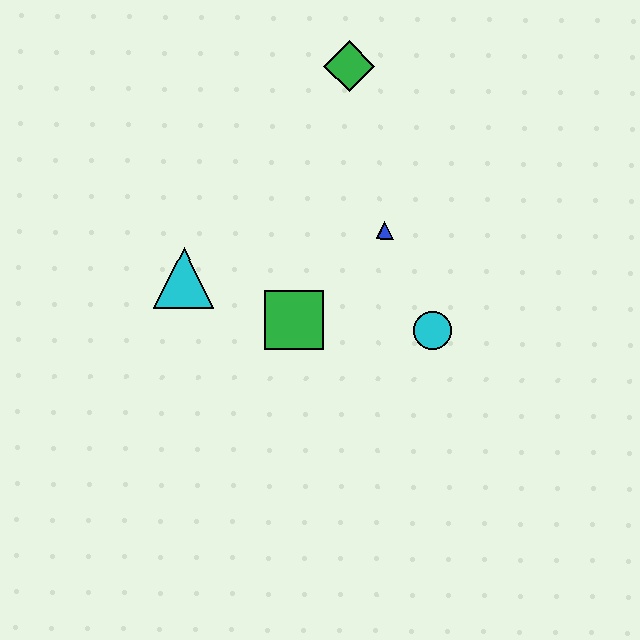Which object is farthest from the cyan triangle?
The green diamond is farthest from the cyan triangle.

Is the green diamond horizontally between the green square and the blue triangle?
Yes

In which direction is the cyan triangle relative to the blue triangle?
The cyan triangle is to the left of the blue triangle.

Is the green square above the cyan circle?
Yes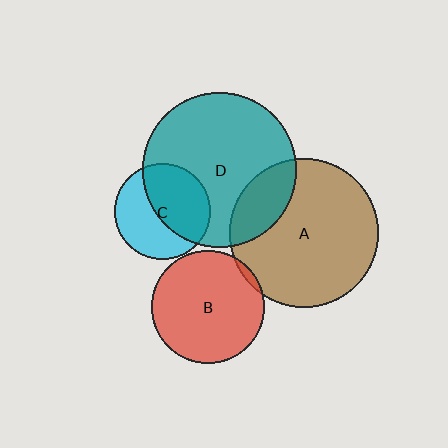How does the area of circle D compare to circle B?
Approximately 1.9 times.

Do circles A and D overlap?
Yes.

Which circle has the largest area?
Circle D (teal).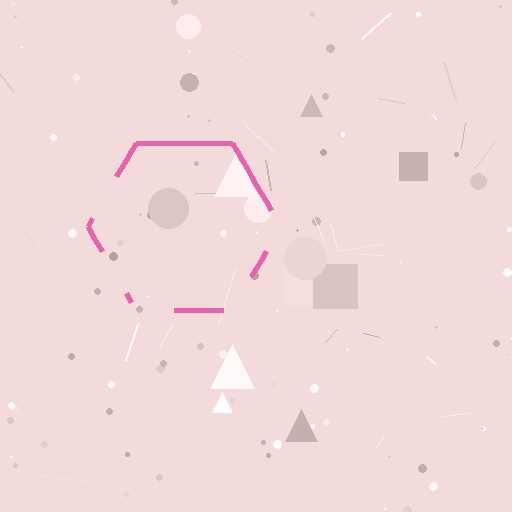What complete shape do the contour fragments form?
The contour fragments form a hexagon.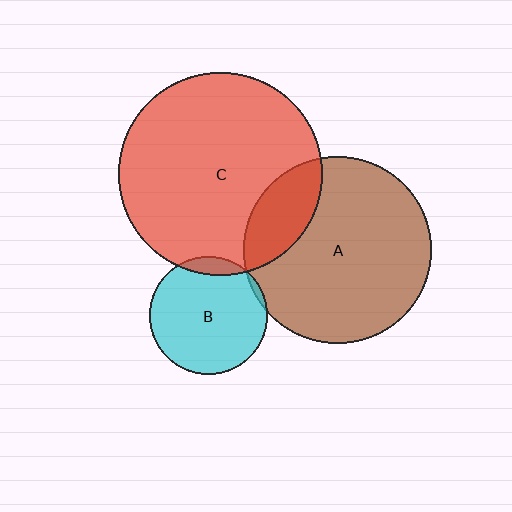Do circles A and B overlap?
Yes.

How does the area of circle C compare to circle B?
Approximately 3.0 times.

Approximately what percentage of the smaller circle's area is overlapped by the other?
Approximately 5%.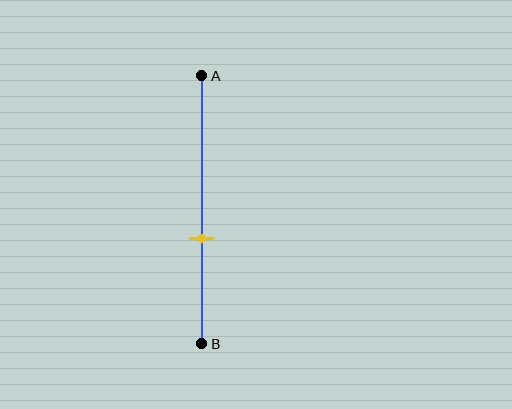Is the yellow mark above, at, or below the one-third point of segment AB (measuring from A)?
The yellow mark is below the one-third point of segment AB.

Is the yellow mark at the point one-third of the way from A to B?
No, the mark is at about 60% from A, not at the 33% one-third point.